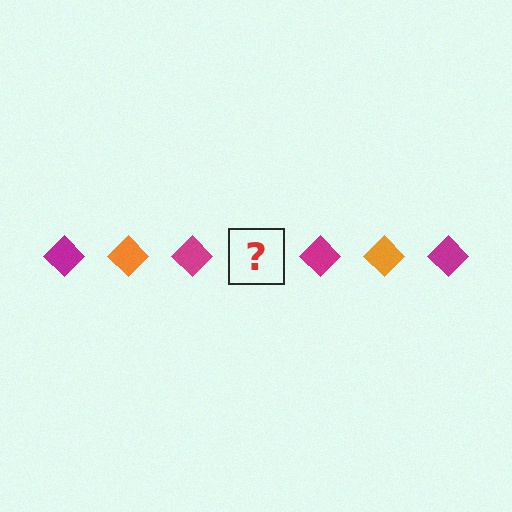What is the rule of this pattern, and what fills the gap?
The rule is that the pattern cycles through magenta, orange diamonds. The gap should be filled with an orange diamond.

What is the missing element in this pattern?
The missing element is an orange diamond.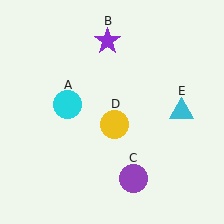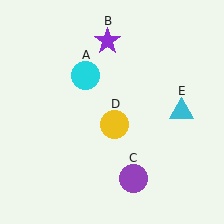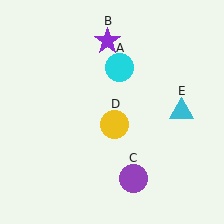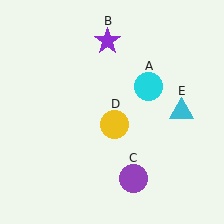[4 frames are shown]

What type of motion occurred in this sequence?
The cyan circle (object A) rotated clockwise around the center of the scene.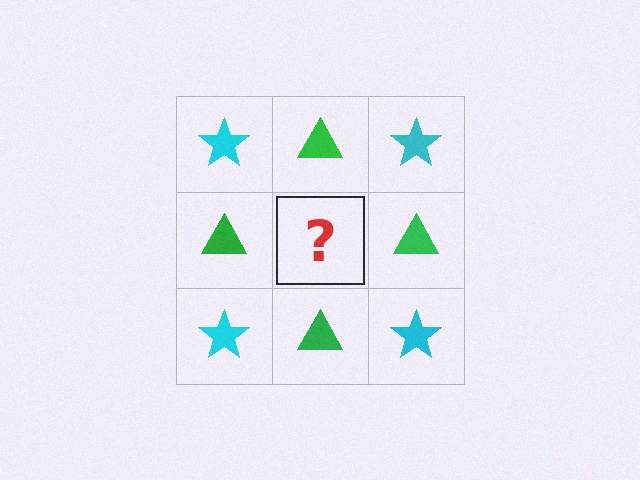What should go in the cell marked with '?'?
The missing cell should contain a cyan star.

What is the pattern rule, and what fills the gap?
The rule is that it alternates cyan star and green triangle in a checkerboard pattern. The gap should be filled with a cyan star.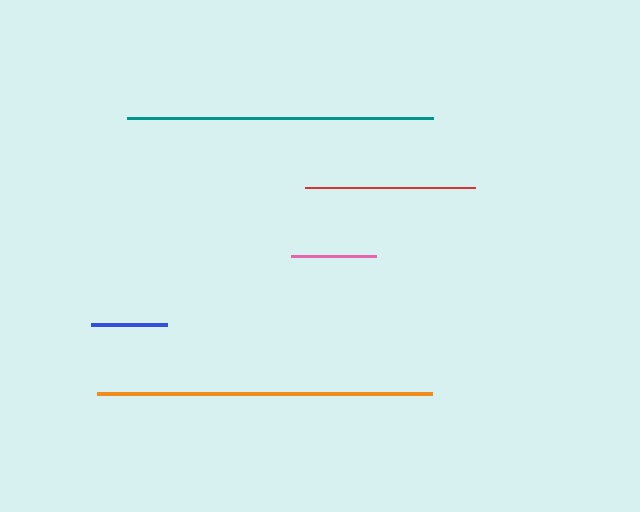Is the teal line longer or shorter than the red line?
The teal line is longer than the red line.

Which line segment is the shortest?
The blue line is the shortest at approximately 75 pixels.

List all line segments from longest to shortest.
From longest to shortest: orange, teal, red, pink, blue.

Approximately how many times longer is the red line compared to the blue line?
The red line is approximately 2.3 times the length of the blue line.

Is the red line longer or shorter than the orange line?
The orange line is longer than the red line.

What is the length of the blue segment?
The blue segment is approximately 75 pixels long.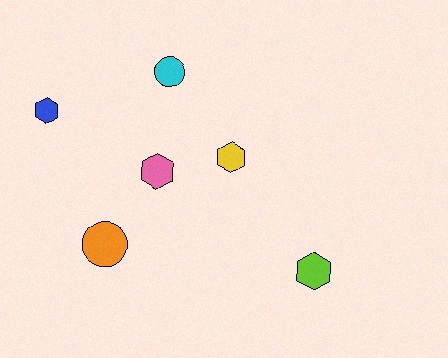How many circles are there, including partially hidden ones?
There are 2 circles.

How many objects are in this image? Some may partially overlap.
There are 6 objects.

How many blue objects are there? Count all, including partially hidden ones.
There is 1 blue object.